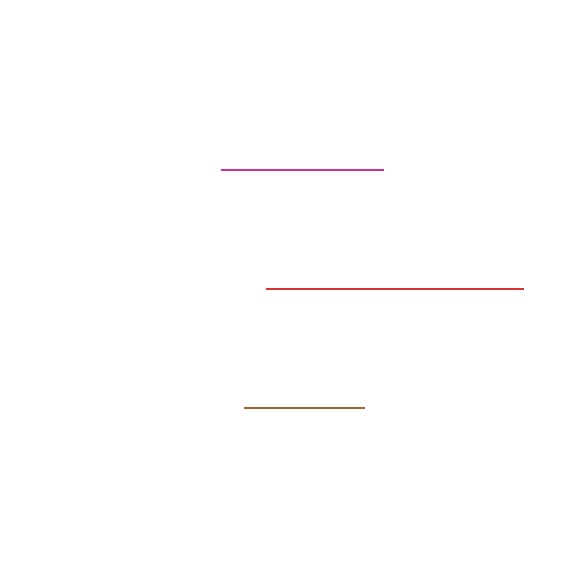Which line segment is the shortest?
The brown line is the shortest at approximately 121 pixels.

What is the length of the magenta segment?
The magenta segment is approximately 161 pixels long.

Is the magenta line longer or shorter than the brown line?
The magenta line is longer than the brown line.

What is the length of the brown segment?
The brown segment is approximately 121 pixels long.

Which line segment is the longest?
The red line is the longest at approximately 258 pixels.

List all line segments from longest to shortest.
From longest to shortest: red, magenta, brown.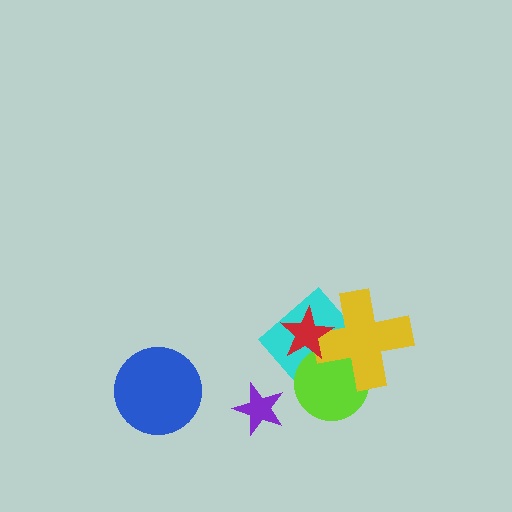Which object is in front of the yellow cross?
The red star is in front of the yellow cross.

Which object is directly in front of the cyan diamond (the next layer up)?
The lime circle is directly in front of the cyan diamond.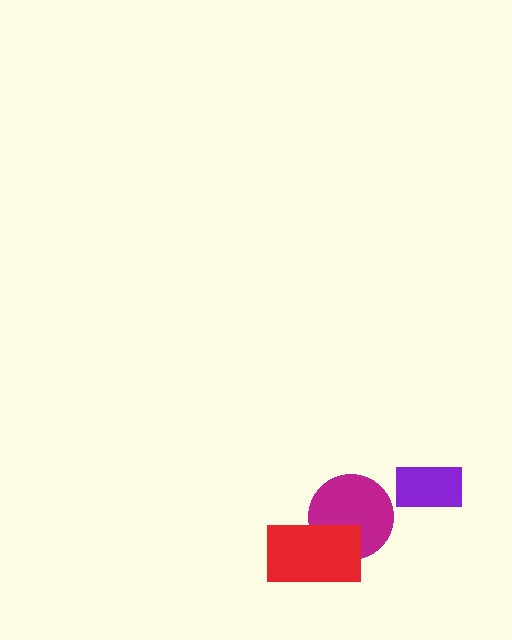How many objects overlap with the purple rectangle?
0 objects overlap with the purple rectangle.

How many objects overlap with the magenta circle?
1 object overlaps with the magenta circle.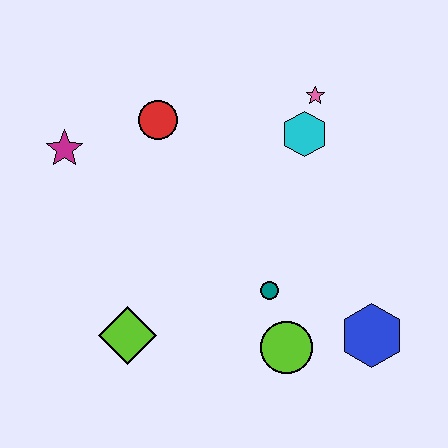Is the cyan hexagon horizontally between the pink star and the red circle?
Yes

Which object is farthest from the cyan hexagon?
The lime diamond is farthest from the cyan hexagon.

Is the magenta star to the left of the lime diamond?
Yes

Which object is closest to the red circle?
The magenta star is closest to the red circle.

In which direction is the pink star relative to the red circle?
The pink star is to the right of the red circle.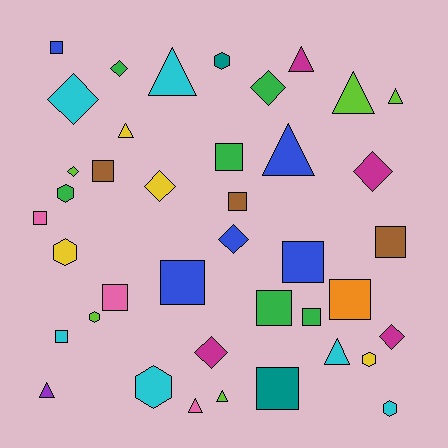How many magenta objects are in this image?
There are 4 magenta objects.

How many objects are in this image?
There are 40 objects.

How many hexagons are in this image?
There are 7 hexagons.